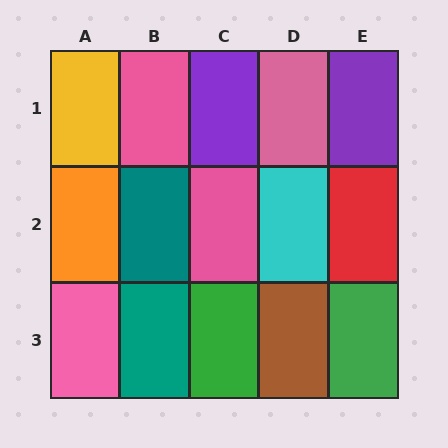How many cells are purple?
2 cells are purple.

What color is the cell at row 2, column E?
Red.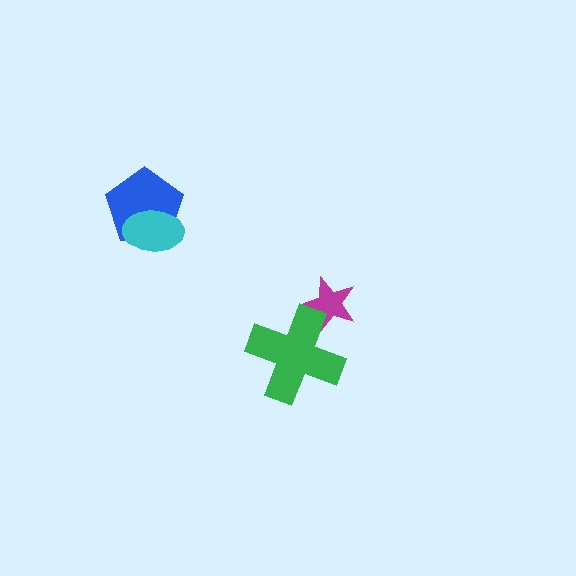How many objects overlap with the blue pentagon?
1 object overlaps with the blue pentagon.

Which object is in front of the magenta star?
The green cross is in front of the magenta star.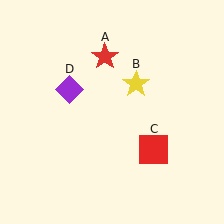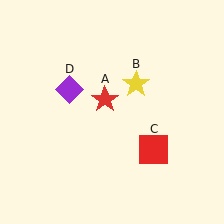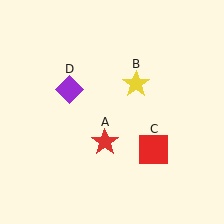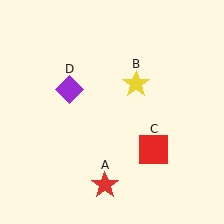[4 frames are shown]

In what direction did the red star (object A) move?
The red star (object A) moved down.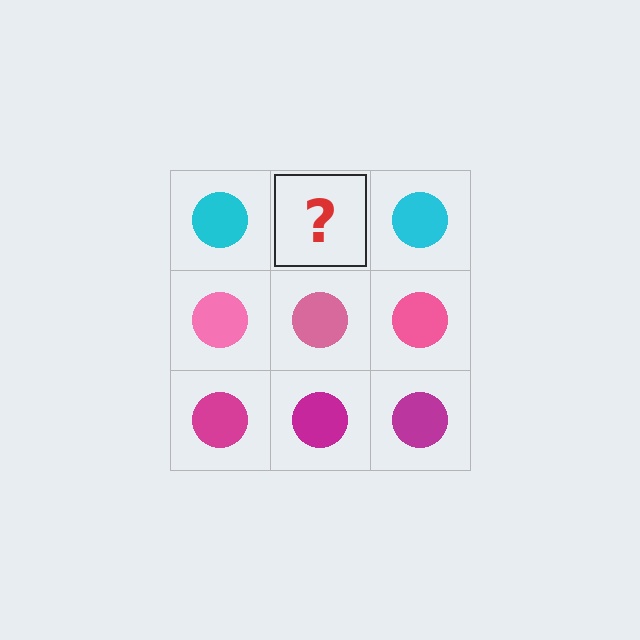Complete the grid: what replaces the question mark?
The question mark should be replaced with a cyan circle.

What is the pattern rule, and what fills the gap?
The rule is that each row has a consistent color. The gap should be filled with a cyan circle.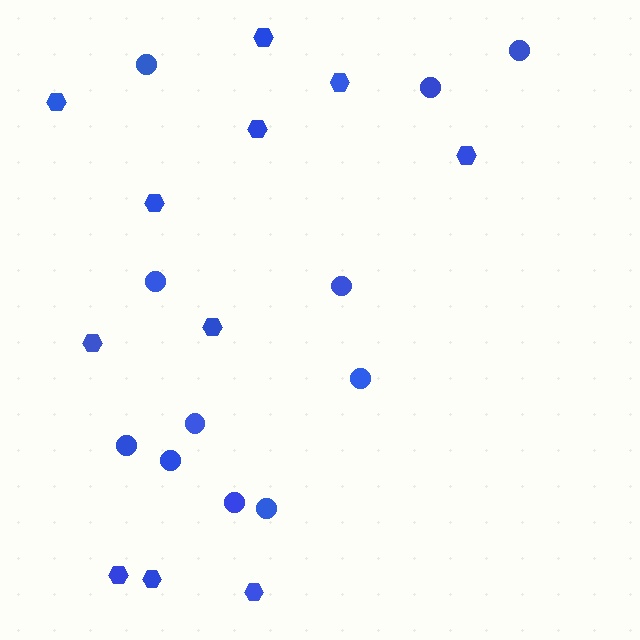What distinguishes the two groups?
There are 2 groups: one group of hexagons (11) and one group of circles (11).